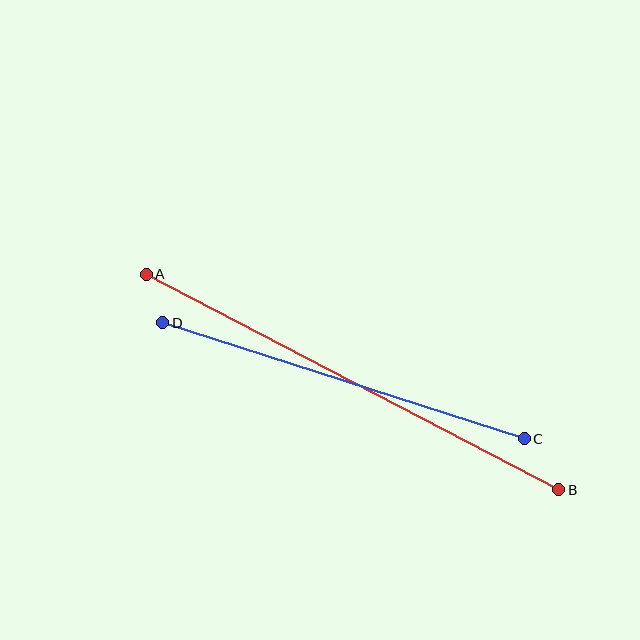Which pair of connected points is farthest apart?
Points A and B are farthest apart.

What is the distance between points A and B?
The distance is approximately 466 pixels.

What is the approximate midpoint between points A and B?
The midpoint is at approximately (353, 382) pixels.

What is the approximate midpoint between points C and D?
The midpoint is at approximately (343, 381) pixels.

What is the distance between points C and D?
The distance is approximately 380 pixels.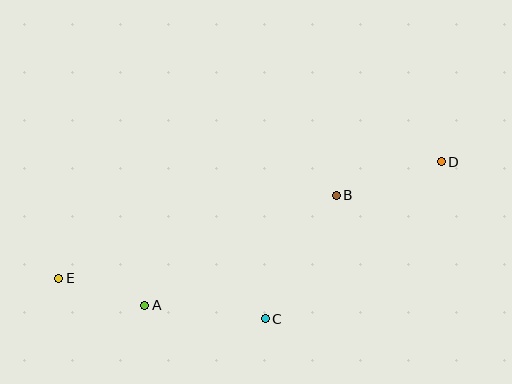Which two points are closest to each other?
Points A and E are closest to each other.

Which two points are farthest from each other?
Points D and E are farthest from each other.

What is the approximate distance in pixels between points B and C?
The distance between B and C is approximately 143 pixels.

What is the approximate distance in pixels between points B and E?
The distance between B and E is approximately 290 pixels.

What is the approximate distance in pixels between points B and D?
The distance between B and D is approximately 110 pixels.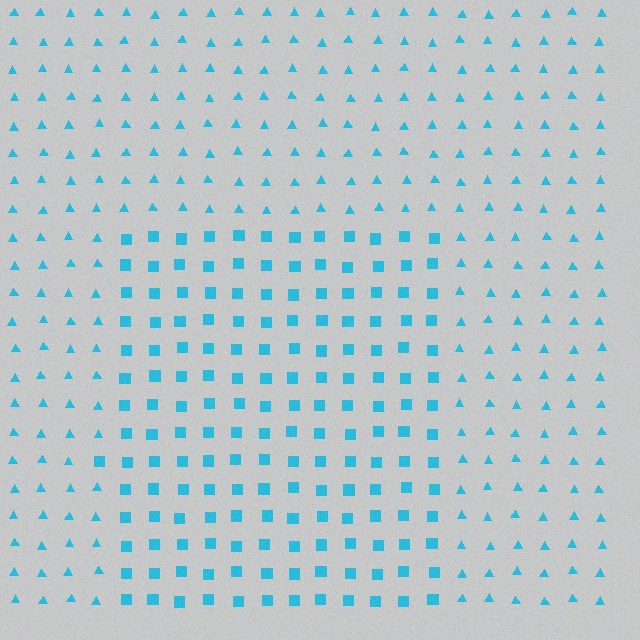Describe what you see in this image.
The image is filled with small cyan elements arranged in a uniform grid. A rectangle-shaped region contains squares, while the surrounding area contains triangles. The boundary is defined purely by the change in element shape.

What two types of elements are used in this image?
The image uses squares inside the rectangle region and triangles outside it.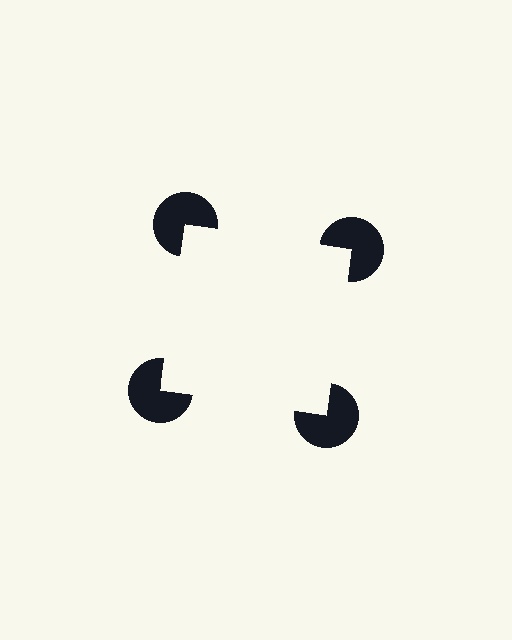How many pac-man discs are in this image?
There are 4 — one at each vertex of the illusory square.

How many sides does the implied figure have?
4 sides.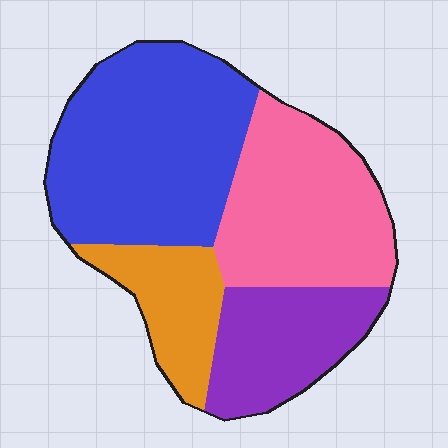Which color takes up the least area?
Orange, at roughly 15%.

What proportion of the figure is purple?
Purple takes up about one fifth (1/5) of the figure.